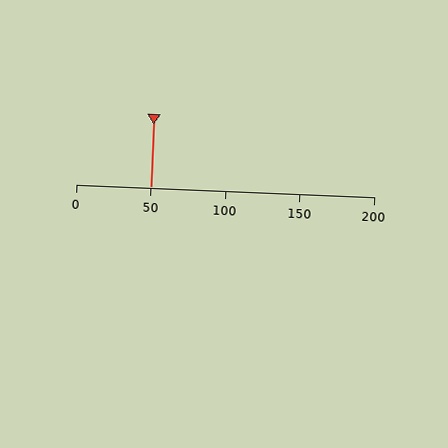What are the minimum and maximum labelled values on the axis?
The axis runs from 0 to 200.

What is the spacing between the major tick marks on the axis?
The major ticks are spaced 50 apart.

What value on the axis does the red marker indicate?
The marker indicates approximately 50.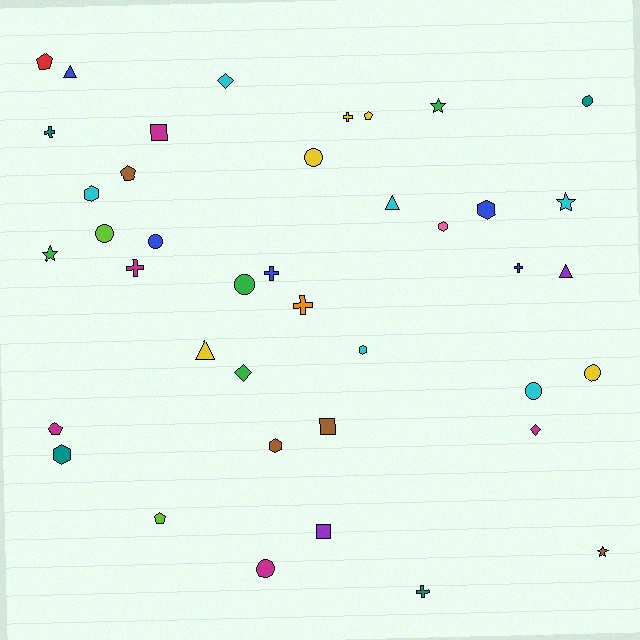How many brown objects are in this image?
There are 4 brown objects.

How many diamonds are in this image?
There are 3 diamonds.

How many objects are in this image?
There are 40 objects.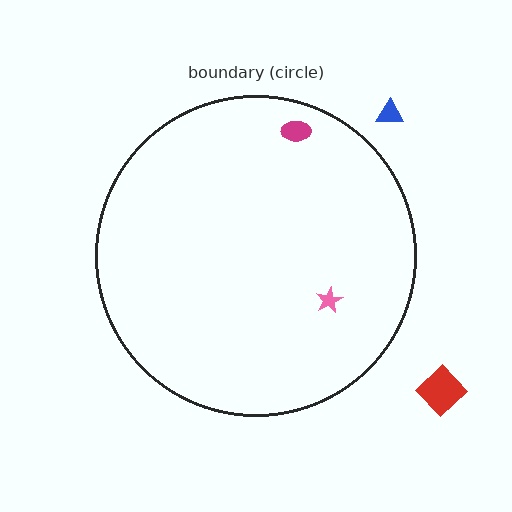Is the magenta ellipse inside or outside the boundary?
Inside.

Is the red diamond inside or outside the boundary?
Outside.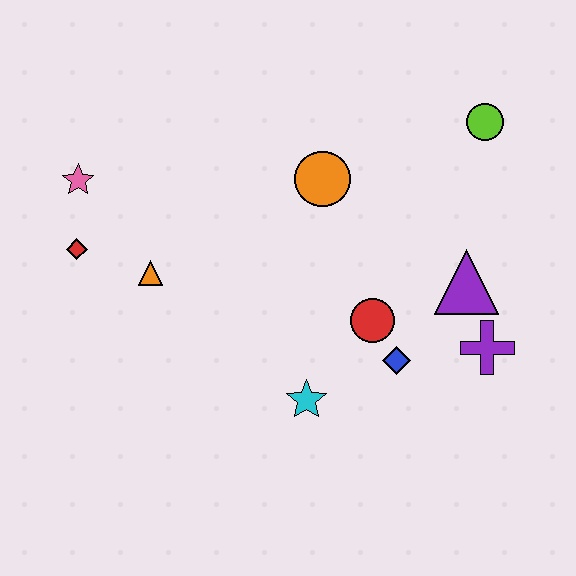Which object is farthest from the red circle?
The pink star is farthest from the red circle.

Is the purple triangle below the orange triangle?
Yes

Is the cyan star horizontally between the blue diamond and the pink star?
Yes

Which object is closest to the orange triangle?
The red diamond is closest to the orange triangle.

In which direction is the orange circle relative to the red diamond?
The orange circle is to the right of the red diamond.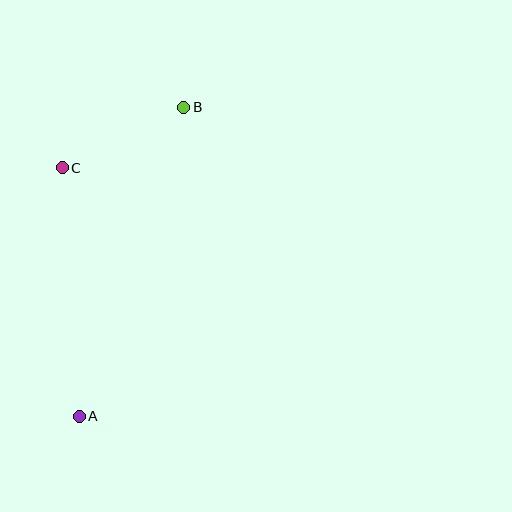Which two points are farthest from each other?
Points A and B are farthest from each other.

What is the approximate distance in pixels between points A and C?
The distance between A and C is approximately 249 pixels.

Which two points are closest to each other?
Points B and C are closest to each other.